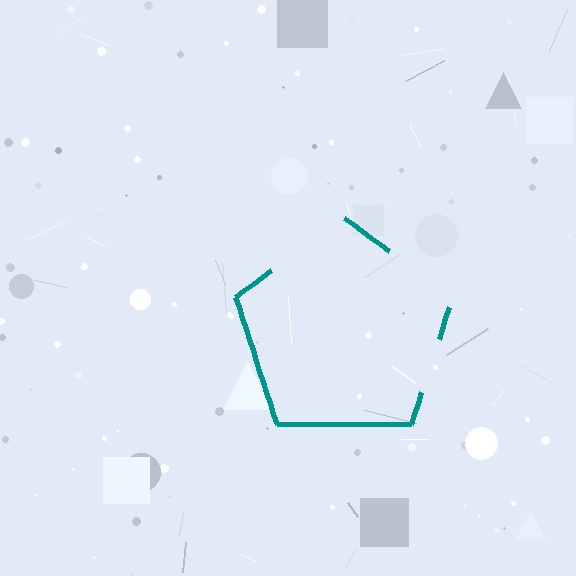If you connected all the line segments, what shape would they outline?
They would outline a pentagon.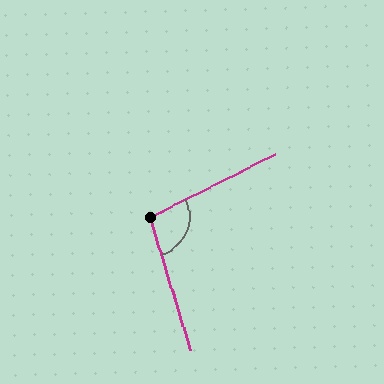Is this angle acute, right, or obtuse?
It is obtuse.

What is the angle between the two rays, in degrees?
Approximately 100 degrees.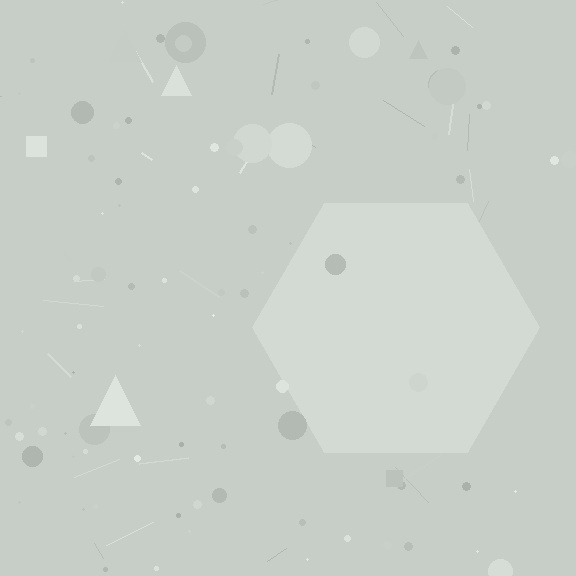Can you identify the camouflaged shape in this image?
The camouflaged shape is a hexagon.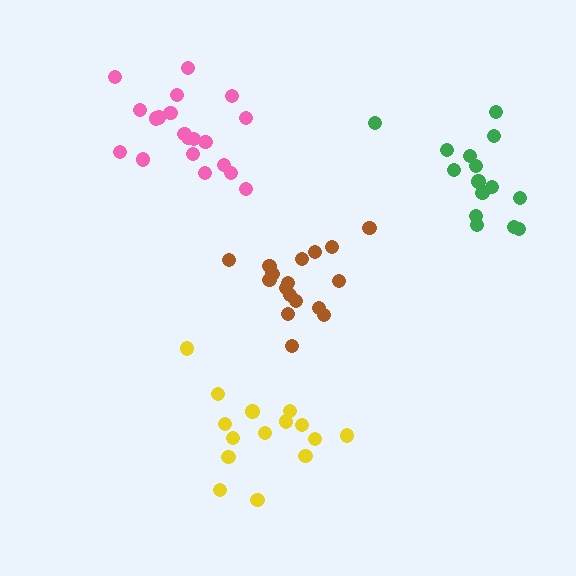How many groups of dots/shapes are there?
There are 4 groups.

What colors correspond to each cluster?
The clusters are colored: green, brown, pink, yellow.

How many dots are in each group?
Group 1: 15 dots, Group 2: 17 dots, Group 3: 20 dots, Group 4: 15 dots (67 total).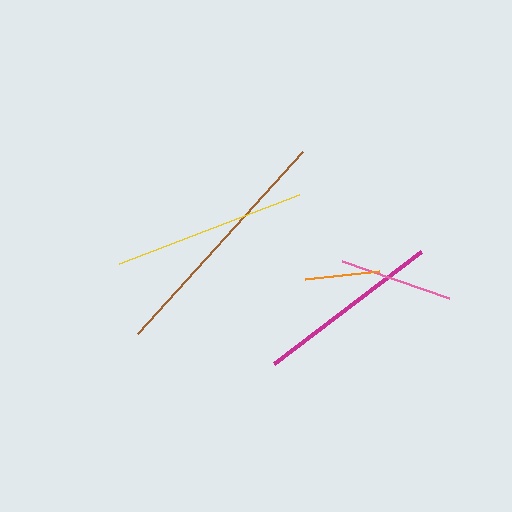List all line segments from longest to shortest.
From longest to shortest: brown, yellow, magenta, pink, orange.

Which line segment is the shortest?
The orange line is the shortest at approximately 74 pixels.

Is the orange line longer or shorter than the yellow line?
The yellow line is longer than the orange line.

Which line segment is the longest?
The brown line is the longest at approximately 245 pixels.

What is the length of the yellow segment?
The yellow segment is approximately 193 pixels long.